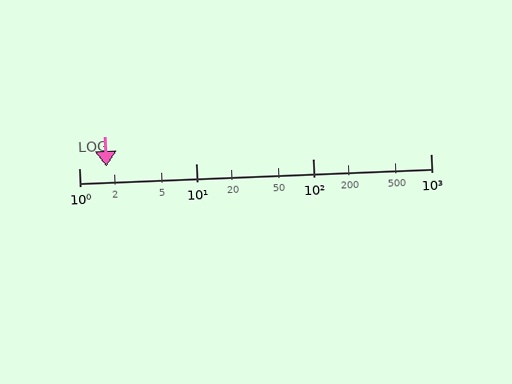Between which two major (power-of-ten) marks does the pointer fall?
The pointer is between 1 and 10.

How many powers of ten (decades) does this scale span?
The scale spans 3 decades, from 1 to 1000.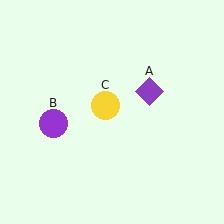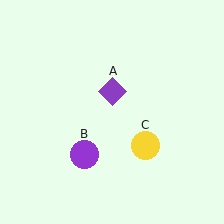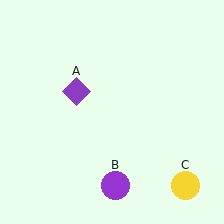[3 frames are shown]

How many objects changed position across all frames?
3 objects changed position: purple diamond (object A), purple circle (object B), yellow circle (object C).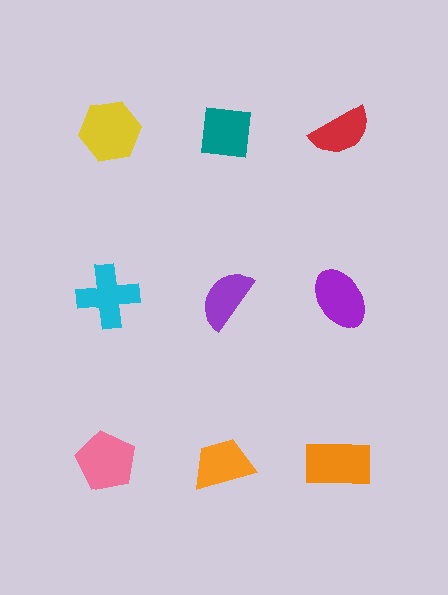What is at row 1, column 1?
A yellow hexagon.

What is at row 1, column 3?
A red semicircle.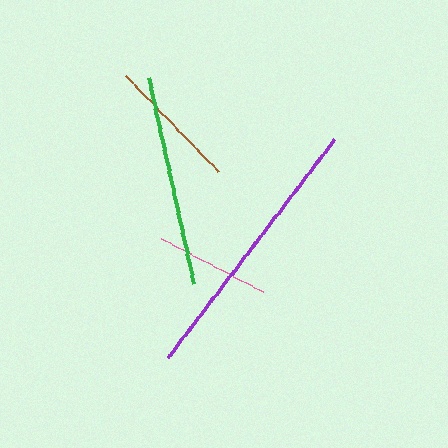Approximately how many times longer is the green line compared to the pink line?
The green line is approximately 1.8 times the length of the pink line.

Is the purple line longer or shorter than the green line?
The purple line is longer than the green line.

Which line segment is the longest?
The purple line is the longest at approximately 274 pixels.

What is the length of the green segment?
The green segment is approximately 210 pixels long.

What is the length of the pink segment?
The pink segment is approximately 115 pixels long.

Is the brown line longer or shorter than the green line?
The green line is longer than the brown line.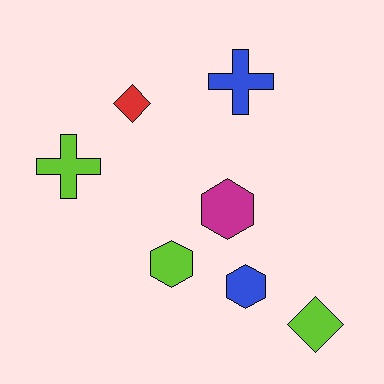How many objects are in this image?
There are 7 objects.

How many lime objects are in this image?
There are 3 lime objects.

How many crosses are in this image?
There are 2 crosses.